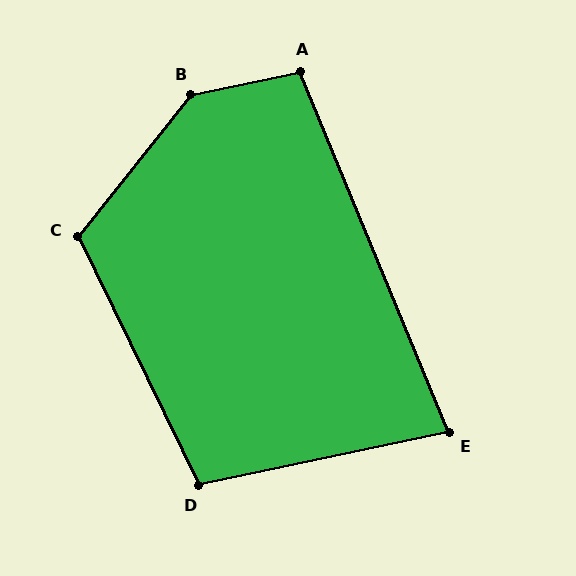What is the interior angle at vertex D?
Approximately 104 degrees (obtuse).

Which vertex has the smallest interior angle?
E, at approximately 80 degrees.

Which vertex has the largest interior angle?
B, at approximately 140 degrees.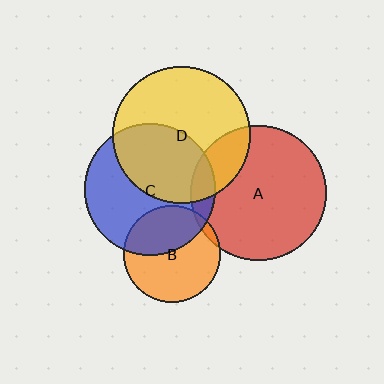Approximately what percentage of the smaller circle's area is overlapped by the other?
Approximately 45%.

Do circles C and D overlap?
Yes.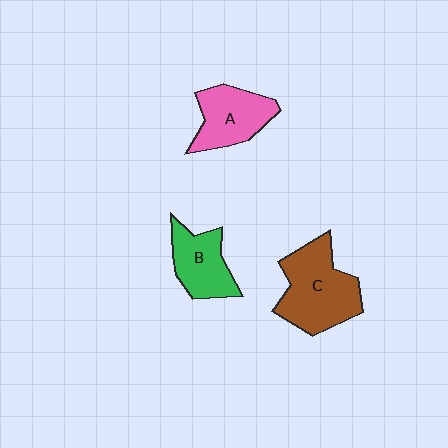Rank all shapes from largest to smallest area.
From largest to smallest: C (brown), A (pink), B (green).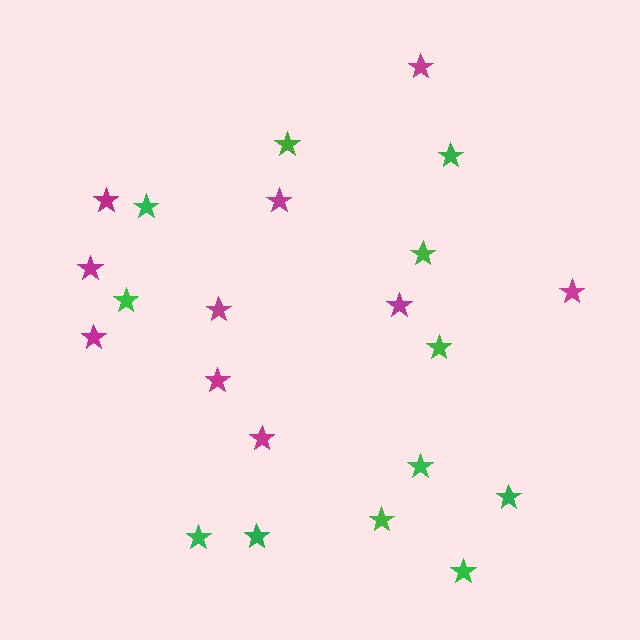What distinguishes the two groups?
There are 2 groups: one group of green stars (12) and one group of magenta stars (10).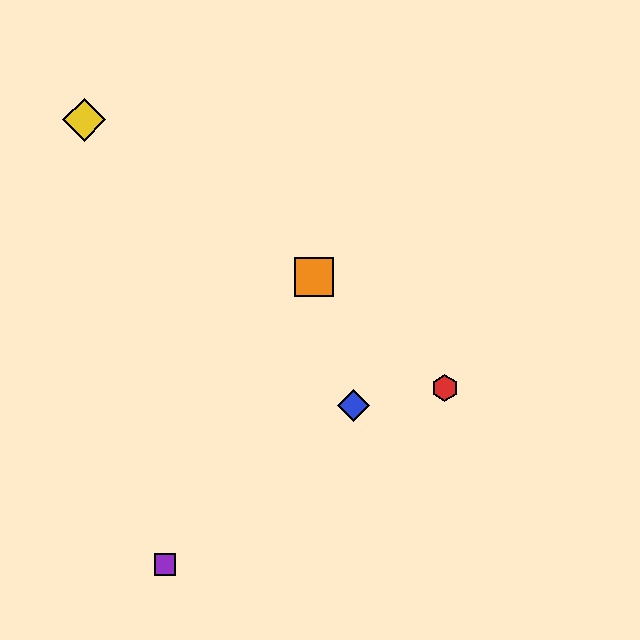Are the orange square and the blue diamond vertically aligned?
No, the orange square is at x≈314 and the blue diamond is at x≈353.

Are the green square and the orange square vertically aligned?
Yes, both are at x≈314.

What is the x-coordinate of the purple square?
The purple square is at x≈165.